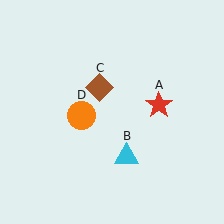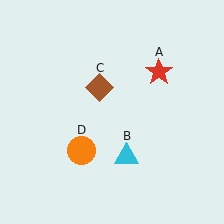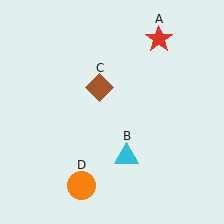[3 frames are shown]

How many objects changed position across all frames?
2 objects changed position: red star (object A), orange circle (object D).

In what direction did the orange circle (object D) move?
The orange circle (object D) moved down.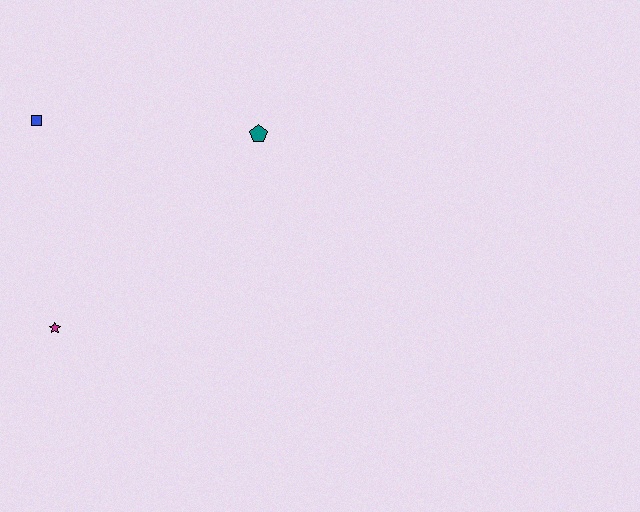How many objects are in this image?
There are 3 objects.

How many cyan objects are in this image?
There are no cyan objects.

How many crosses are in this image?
There are no crosses.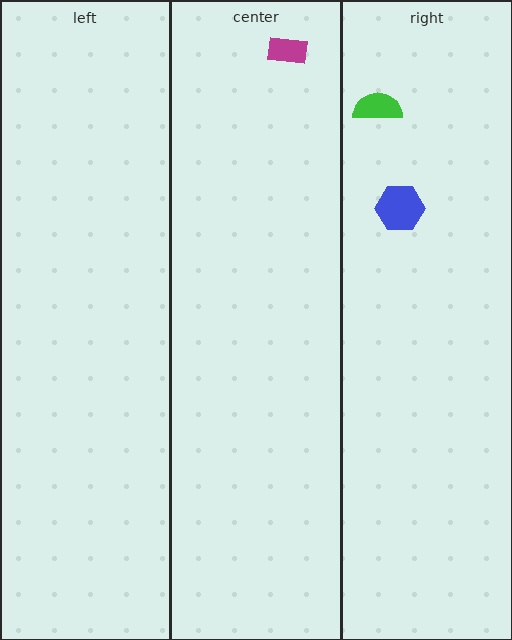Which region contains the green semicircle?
The right region.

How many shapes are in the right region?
2.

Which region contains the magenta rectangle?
The center region.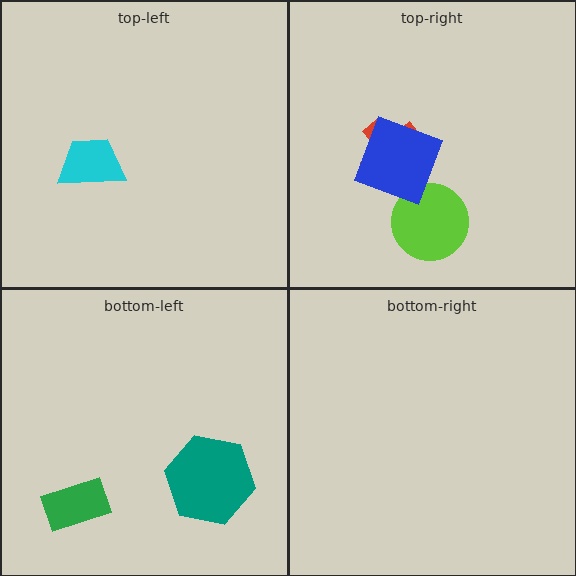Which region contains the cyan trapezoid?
The top-left region.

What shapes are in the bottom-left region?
The teal hexagon, the green rectangle.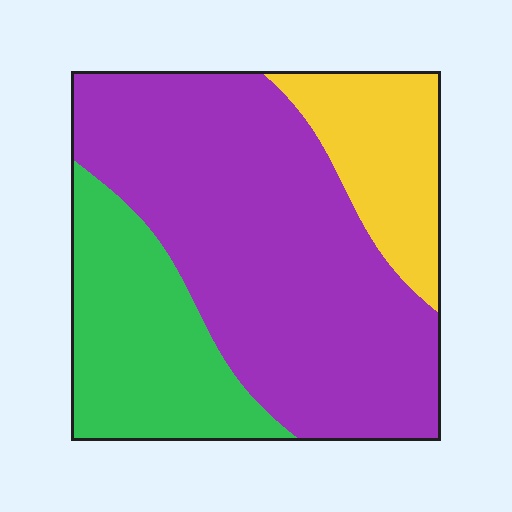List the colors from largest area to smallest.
From largest to smallest: purple, green, yellow.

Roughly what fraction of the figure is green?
Green takes up about one quarter (1/4) of the figure.